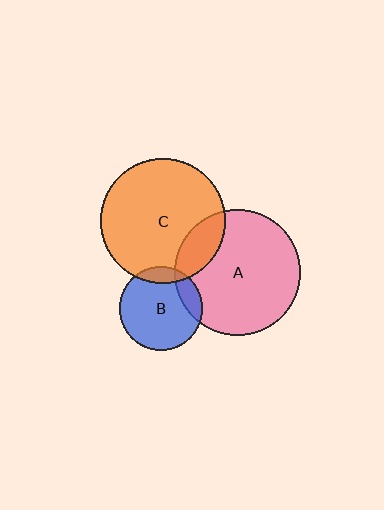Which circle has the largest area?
Circle A (pink).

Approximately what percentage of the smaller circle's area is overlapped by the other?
Approximately 15%.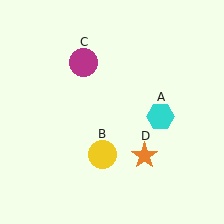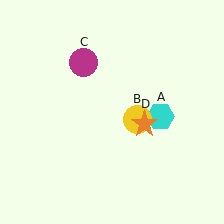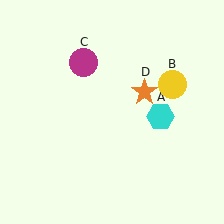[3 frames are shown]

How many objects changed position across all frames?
2 objects changed position: yellow circle (object B), orange star (object D).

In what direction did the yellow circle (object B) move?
The yellow circle (object B) moved up and to the right.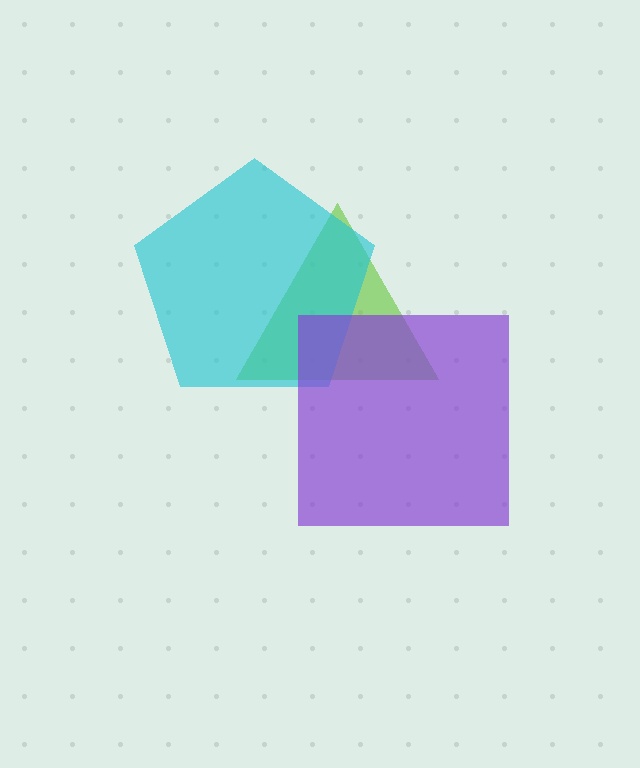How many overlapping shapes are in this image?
There are 3 overlapping shapes in the image.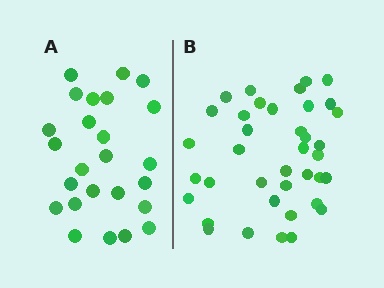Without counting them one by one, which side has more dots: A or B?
Region B (the right region) has more dots.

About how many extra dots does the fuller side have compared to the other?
Region B has approximately 15 more dots than region A.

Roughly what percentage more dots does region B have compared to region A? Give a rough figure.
About 50% more.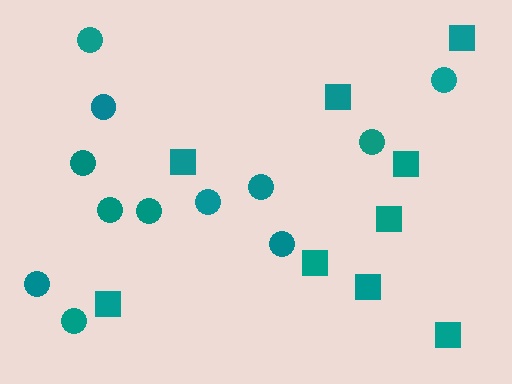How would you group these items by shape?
There are 2 groups: one group of circles (12) and one group of squares (9).